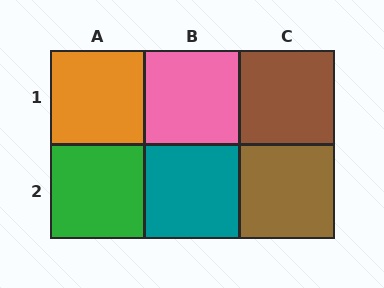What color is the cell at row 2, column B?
Teal.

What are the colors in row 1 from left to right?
Orange, pink, brown.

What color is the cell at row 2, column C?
Brown.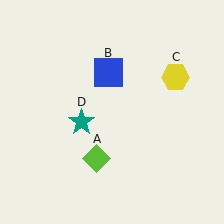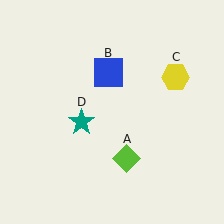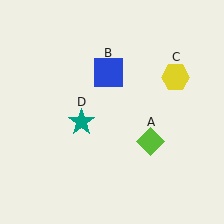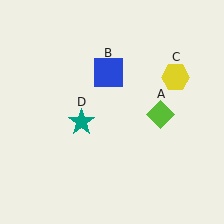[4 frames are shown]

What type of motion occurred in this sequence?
The lime diamond (object A) rotated counterclockwise around the center of the scene.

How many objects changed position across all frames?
1 object changed position: lime diamond (object A).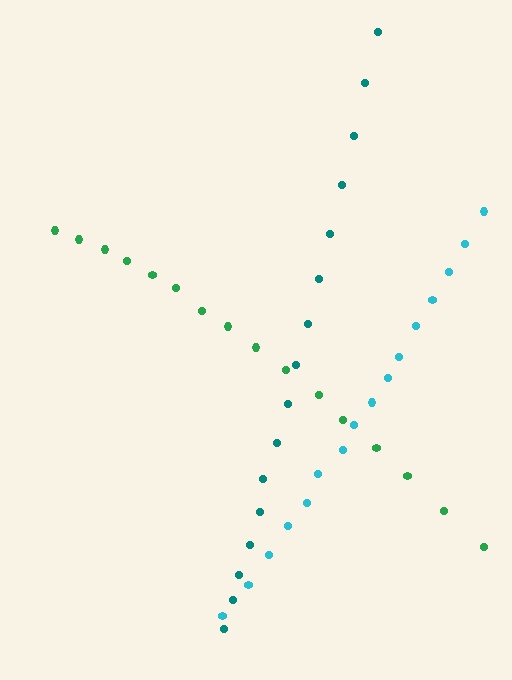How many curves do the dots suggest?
There are 3 distinct paths.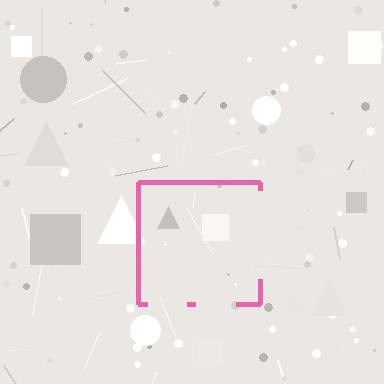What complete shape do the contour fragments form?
The contour fragments form a square.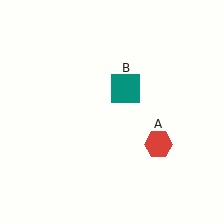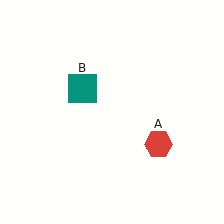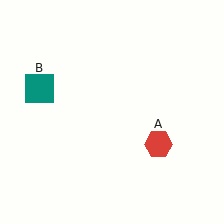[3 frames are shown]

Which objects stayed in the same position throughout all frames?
Red hexagon (object A) remained stationary.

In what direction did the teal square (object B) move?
The teal square (object B) moved left.